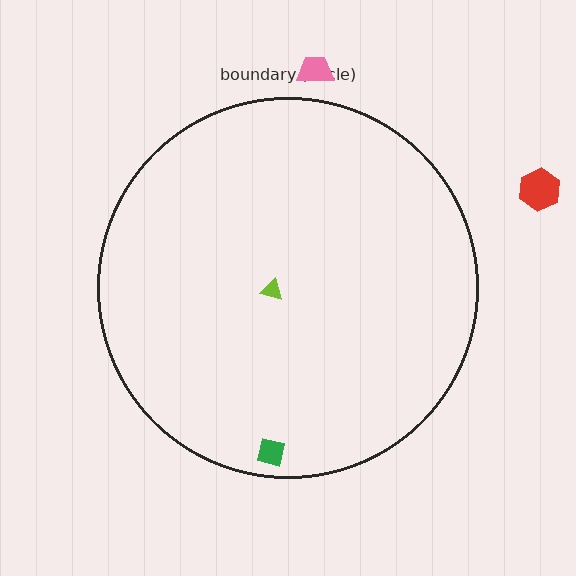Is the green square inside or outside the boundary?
Inside.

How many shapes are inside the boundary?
2 inside, 2 outside.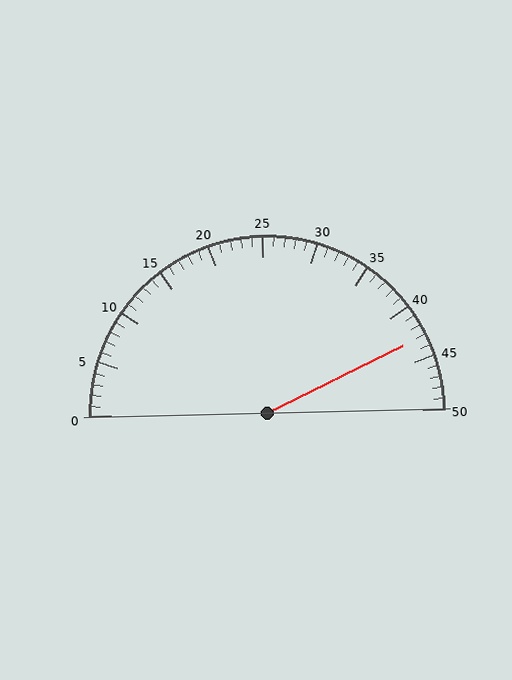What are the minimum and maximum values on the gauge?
The gauge ranges from 0 to 50.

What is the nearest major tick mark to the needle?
The nearest major tick mark is 45.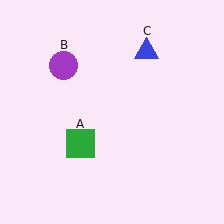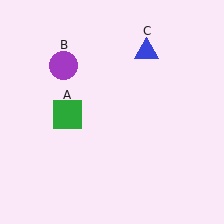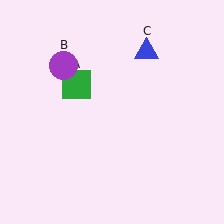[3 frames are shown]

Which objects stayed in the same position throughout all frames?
Purple circle (object B) and blue triangle (object C) remained stationary.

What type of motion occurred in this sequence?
The green square (object A) rotated clockwise around the center of the scene.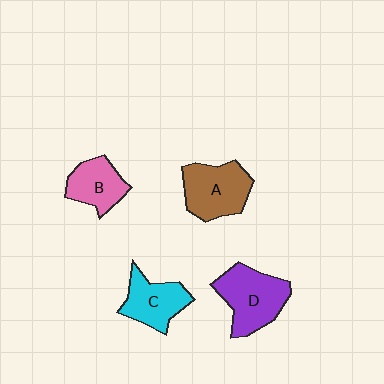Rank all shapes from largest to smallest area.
From largest to smallest: D (purple), A (brown), C (cyan), B (pink).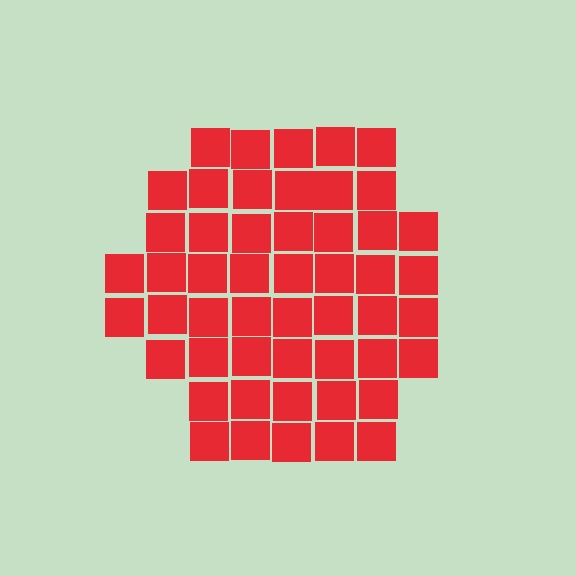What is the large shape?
The large shape is a hexagon.